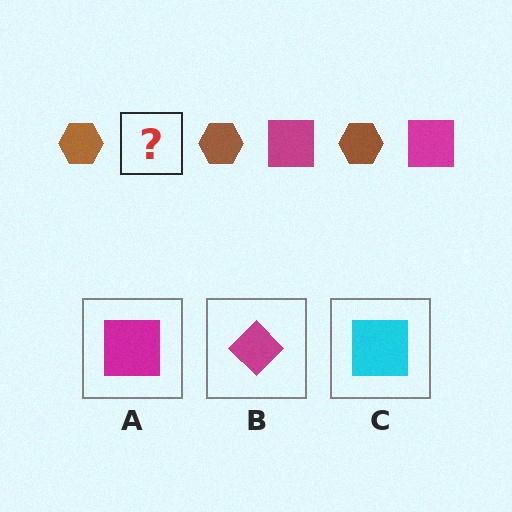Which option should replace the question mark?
Option A.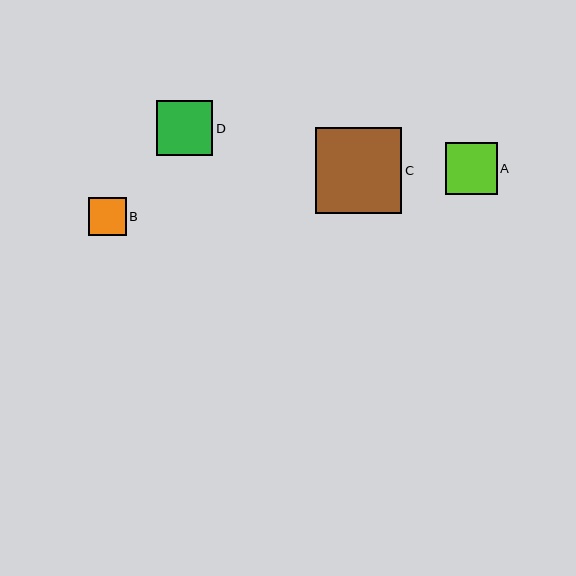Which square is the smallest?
Square B is the smallest with a size of approximately 37 pixels.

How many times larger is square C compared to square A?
Square C is approximately 1.7 times the size of square A.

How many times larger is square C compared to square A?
Square C is approximately 1.7 times the size of square A.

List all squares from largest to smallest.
From largest to smallest: C, D, A, B.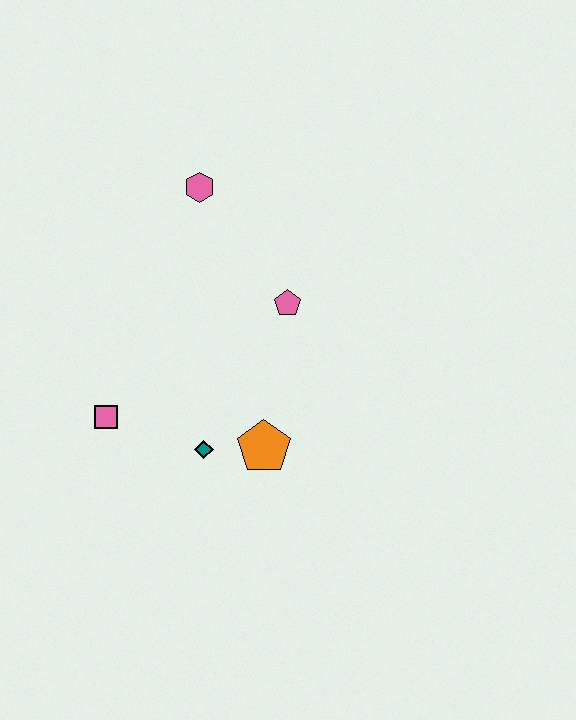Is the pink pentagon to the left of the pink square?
No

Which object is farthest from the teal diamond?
The pink hexagon is farthest from the teal diamond.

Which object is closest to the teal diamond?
The orange pentagon is closest to the teal diamond.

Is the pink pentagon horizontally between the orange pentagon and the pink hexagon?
No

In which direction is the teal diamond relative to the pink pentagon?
The teal diamond is below the pink pentagon.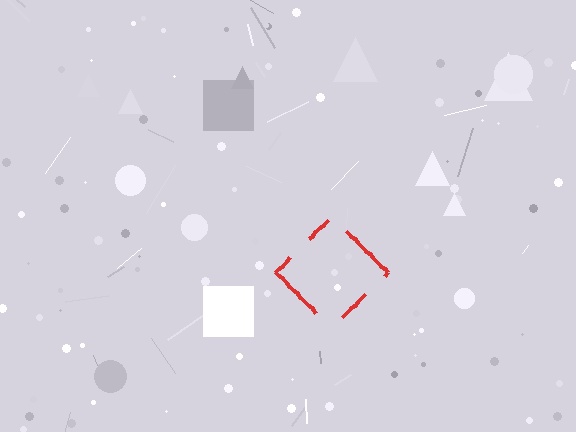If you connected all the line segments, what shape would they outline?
They would outline a diamond.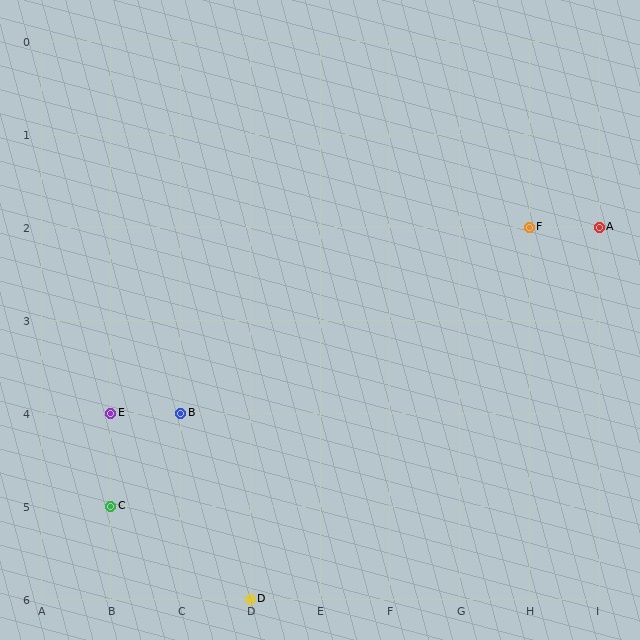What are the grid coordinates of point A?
Point A is at grid coordinates (I, 2).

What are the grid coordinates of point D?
Point D is at grid coordinates (D, 6).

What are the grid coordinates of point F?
Point F is at grid coordinates (H, 2).